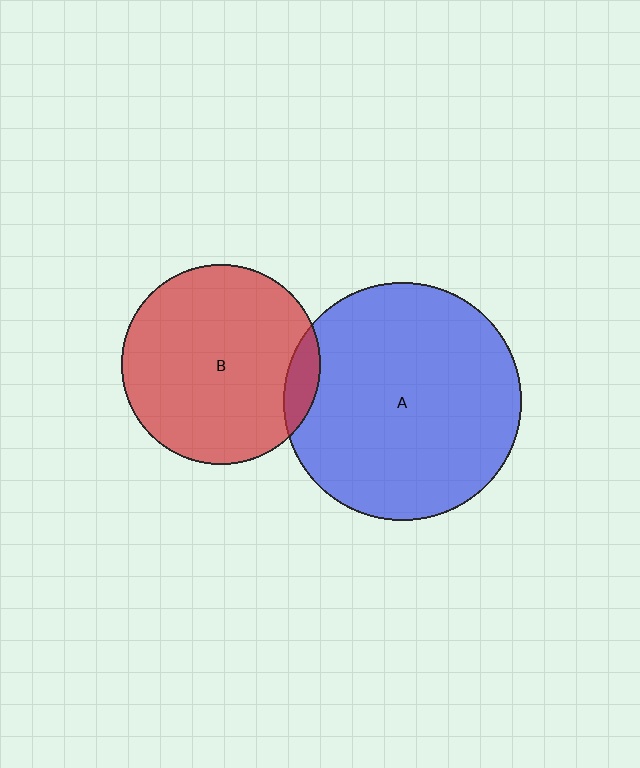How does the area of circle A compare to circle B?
Approximately 1.4 times.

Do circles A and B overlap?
Yes.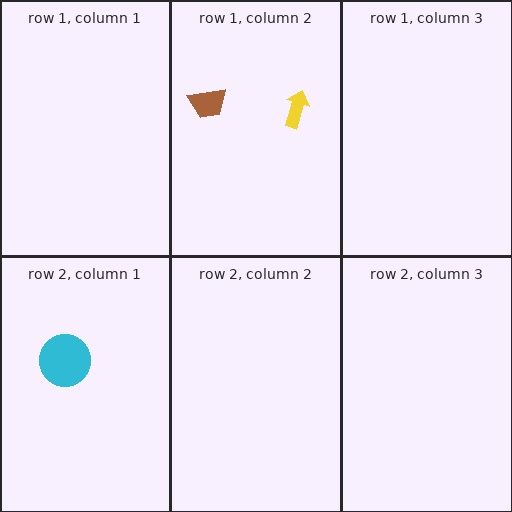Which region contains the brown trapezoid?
The row 1, column 2 region.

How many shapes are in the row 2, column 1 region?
1.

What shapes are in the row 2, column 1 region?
The cyan circle.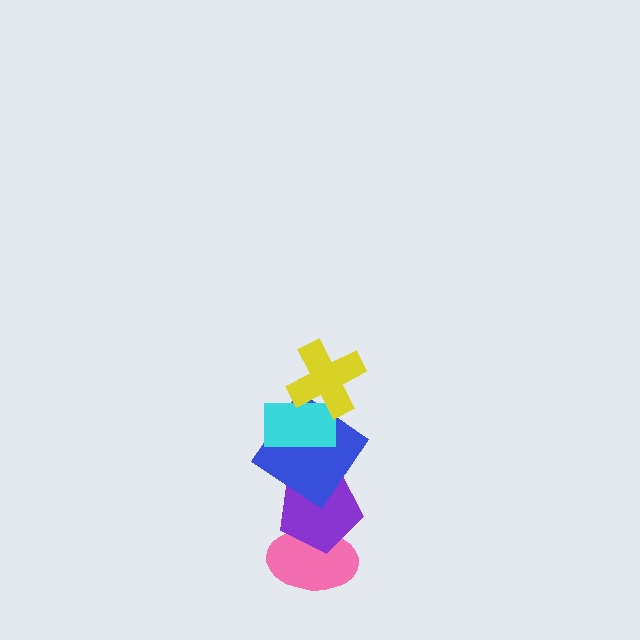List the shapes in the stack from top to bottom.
From top to bottom: the yellow cross, the cyan rectangle, the blue diamond, the purple pentagon, the pink ellipse.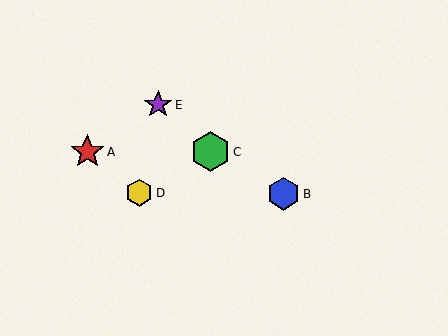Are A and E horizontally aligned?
No, A is at y≈152 and E is at y≈105.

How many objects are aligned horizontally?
2 objects (A, C) are aligned horizontally.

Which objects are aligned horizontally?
Objects A, C are aligned horizontally.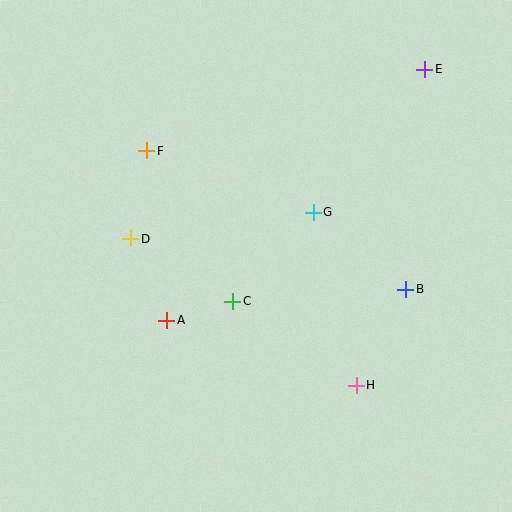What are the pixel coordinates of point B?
Point B is at (406, 289).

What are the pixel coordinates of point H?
Point H is at (356, 385).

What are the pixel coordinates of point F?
Point F is at (147, 151).